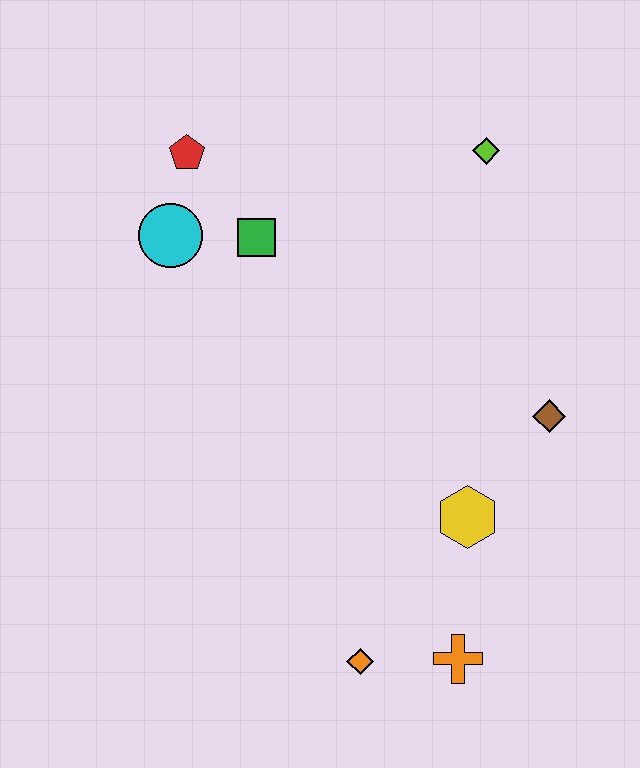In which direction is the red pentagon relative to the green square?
The red pentagon is above the green square.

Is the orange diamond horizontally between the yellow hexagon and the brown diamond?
No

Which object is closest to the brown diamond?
The yellow hexagon is closest to the brown diamond.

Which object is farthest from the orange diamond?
The red pentagon is farthest from the orange diamond.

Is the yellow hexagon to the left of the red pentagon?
No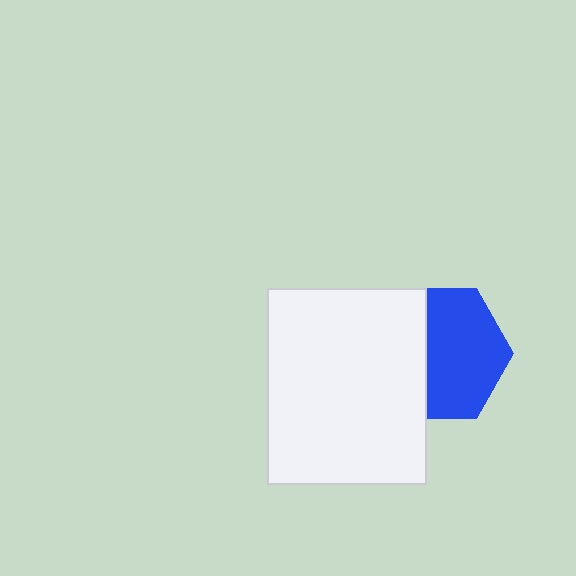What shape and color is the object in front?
The object in front is a white rectangle.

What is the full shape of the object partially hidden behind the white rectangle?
The partially hidden object is a blue hexagon.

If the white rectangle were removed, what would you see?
You would see the complete blue hexagon.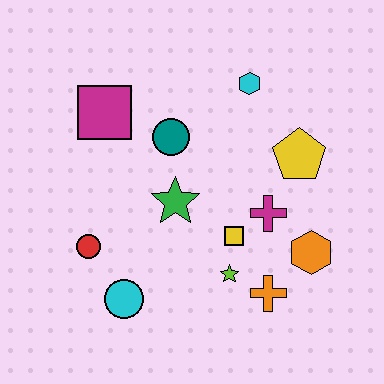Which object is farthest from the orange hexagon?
The magenta square is farthest from the orange hexagon.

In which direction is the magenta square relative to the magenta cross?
The magenta square is to the left of the magenta cross.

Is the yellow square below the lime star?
No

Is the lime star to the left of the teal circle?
No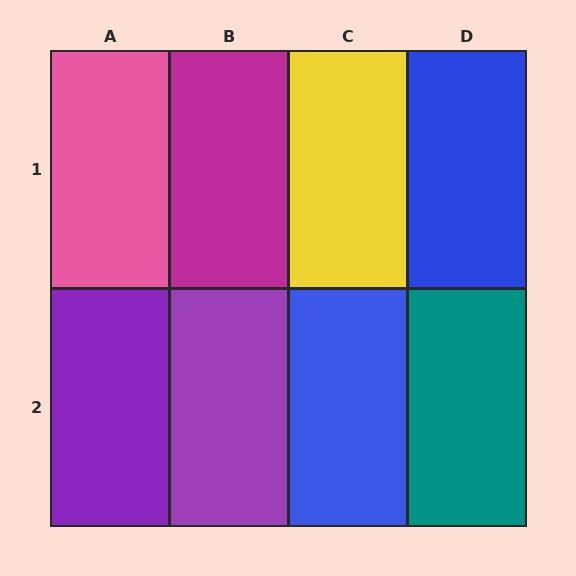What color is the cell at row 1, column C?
Yellow.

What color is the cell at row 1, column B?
Magenta.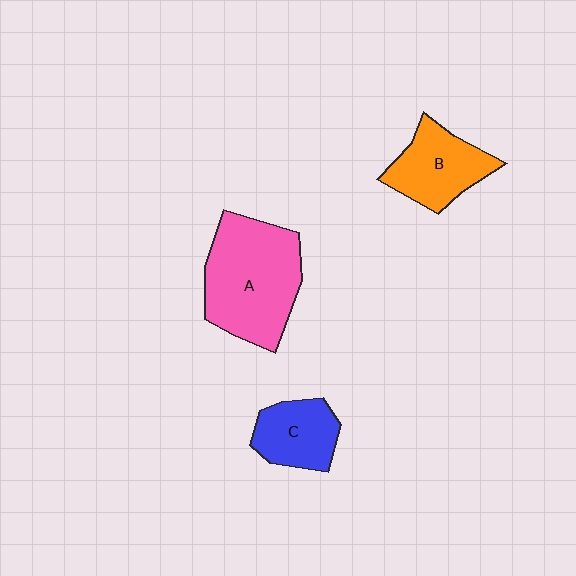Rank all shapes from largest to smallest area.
From largest to smallest: A (pink), B (orange), C (blue).